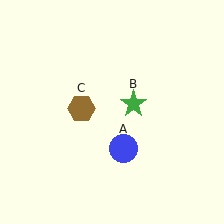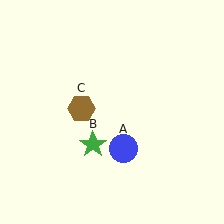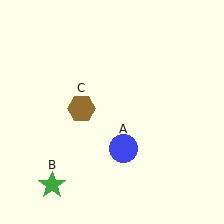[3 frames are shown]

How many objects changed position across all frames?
1 object changed position: green star (object B).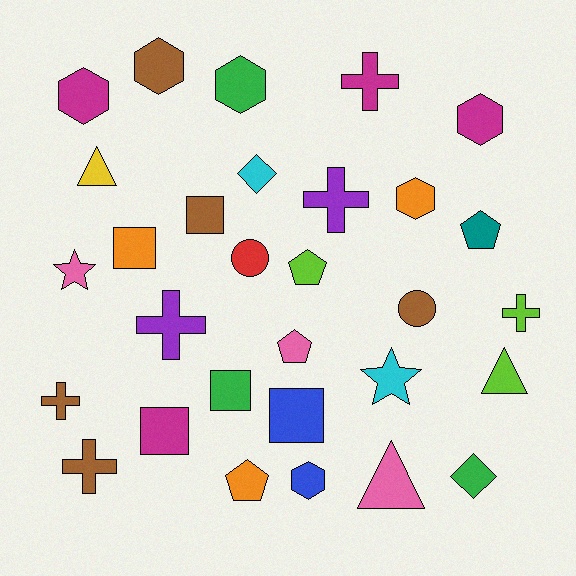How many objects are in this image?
There are 30 objects.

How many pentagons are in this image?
There are 4 pentagons.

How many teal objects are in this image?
There is 1 teal object.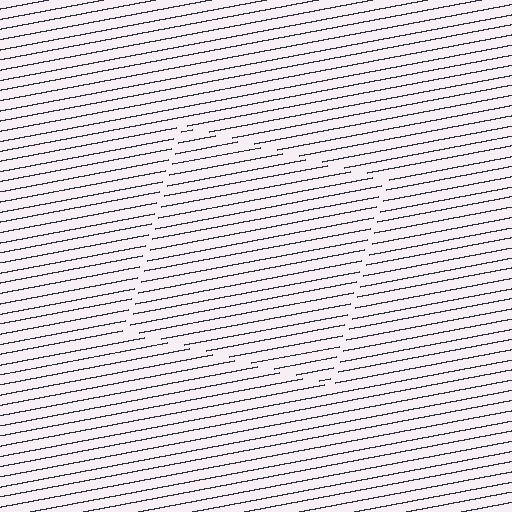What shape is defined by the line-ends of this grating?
An illusory square. The interior of the shape contains the same grating, shifted by half a period — the contour is defined by the phase discontinuity where line-ends from the inner and outer gratings abut.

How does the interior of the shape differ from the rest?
The interior of the shape contains the same grating, shifted by half a period — the contour is defined by the phase discontinuity where line-ends from the inner and outer gratings abut.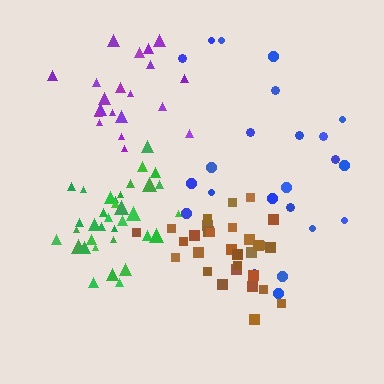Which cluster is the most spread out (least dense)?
Blue.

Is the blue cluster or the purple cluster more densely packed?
Purple.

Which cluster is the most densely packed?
Green.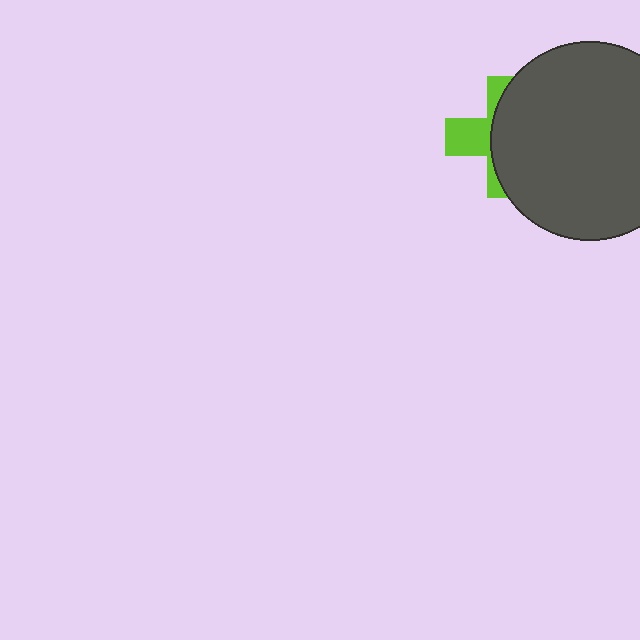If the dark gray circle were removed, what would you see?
You would see the complete lime cross.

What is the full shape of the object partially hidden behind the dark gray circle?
The partially hidden object is a lime cross.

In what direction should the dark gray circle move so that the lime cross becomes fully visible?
The dark gray circle should move right. That is the shortest direction to clear the overlap and leave the lime cross fully visible.